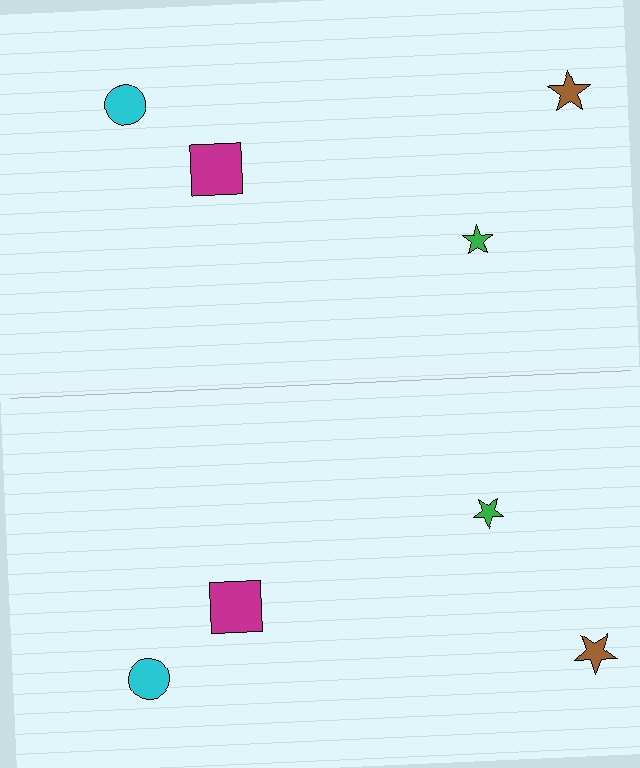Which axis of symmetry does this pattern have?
The pattern has a horizontal axis of symmetry running through the center of the image.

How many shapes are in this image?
There are 8 shapes in this image.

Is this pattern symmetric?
Yes, this pattern has bilateral (reflection) symmetry.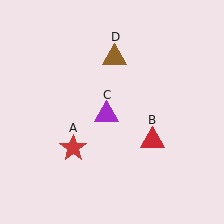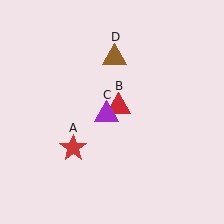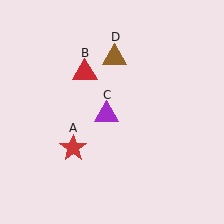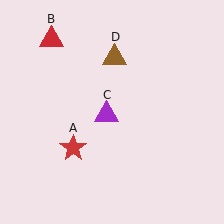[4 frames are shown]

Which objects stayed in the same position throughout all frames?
Red star (object A) and purple triangle (object C) and brown triangle (object D) remained stationary.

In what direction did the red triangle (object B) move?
The red triangle (object B) moved up and to the left.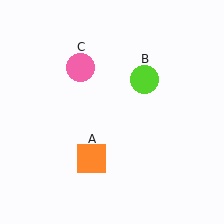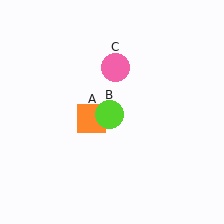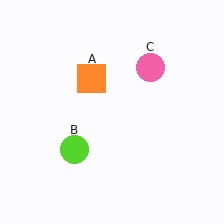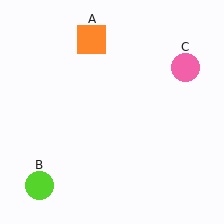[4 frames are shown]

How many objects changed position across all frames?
3 objects changed position: orange square (object A), lime circle (object B), pink circle (object C).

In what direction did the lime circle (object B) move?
The lime circle (object B) moved down and to the left.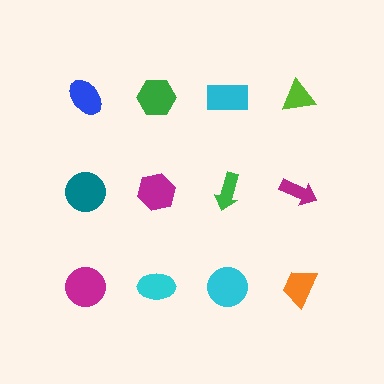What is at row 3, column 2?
A cyan ellipse.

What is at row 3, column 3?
A cyan circle.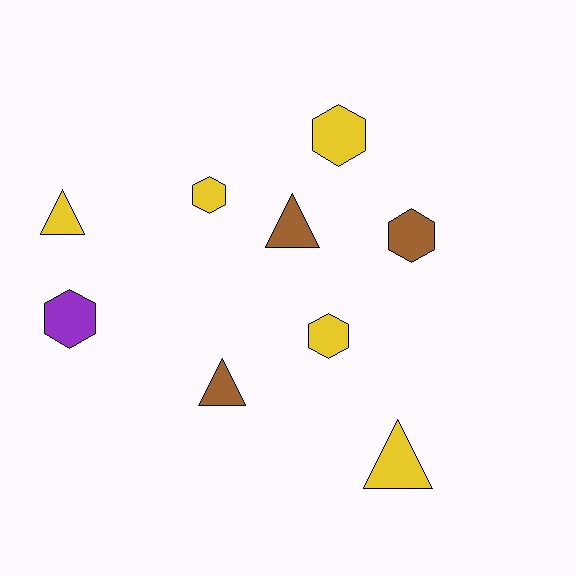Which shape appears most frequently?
Hexagon, with 5 objects.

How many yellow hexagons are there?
There are 3 yellow hexagons.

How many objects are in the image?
There are 9 objects.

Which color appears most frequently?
Yellow, with 5 objects.